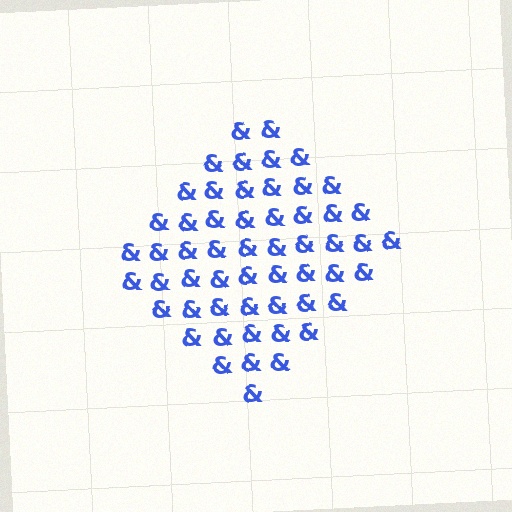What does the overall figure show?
The overall figure shows a diamond.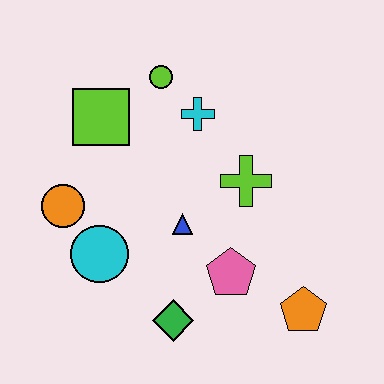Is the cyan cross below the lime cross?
No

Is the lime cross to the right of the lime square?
Yes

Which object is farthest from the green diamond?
The lime circle is farthest from the green diamond.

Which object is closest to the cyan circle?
The orange circle is closest to the cyan circle.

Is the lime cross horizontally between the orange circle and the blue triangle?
No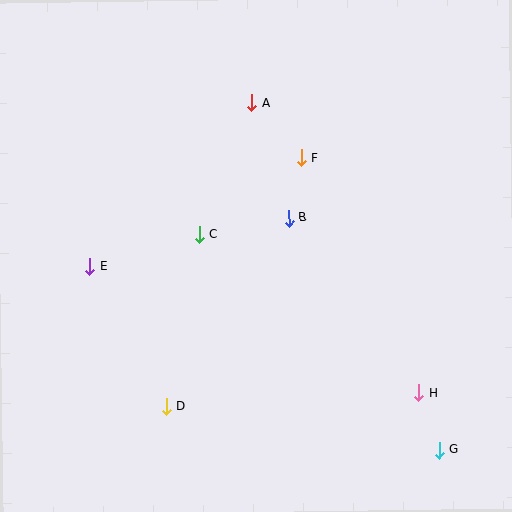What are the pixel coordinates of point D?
Point D is at (166, 407).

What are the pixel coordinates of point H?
Point H is at (419, 393).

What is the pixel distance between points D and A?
The distance between D and A is 315 pixels.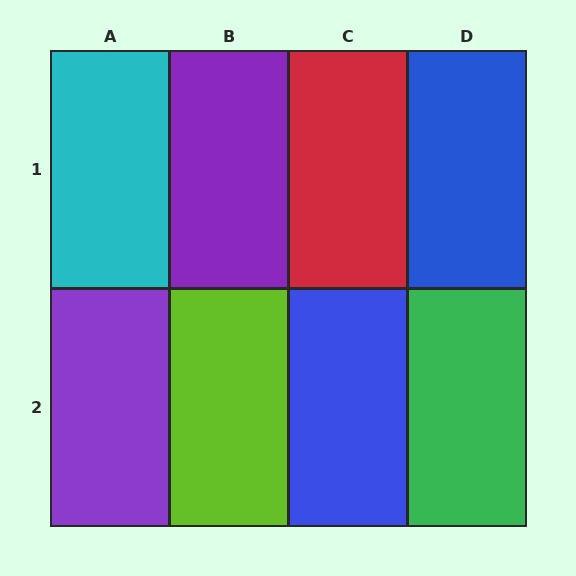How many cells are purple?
2 cells are purple.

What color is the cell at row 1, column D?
Blue.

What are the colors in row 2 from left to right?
Purple, lime, blue, green.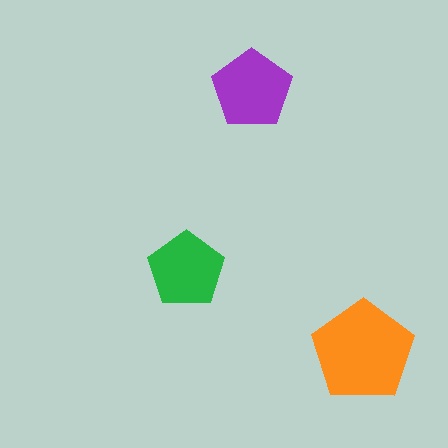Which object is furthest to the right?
The orange pentagon is rightmost.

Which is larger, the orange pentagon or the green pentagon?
The orange one.